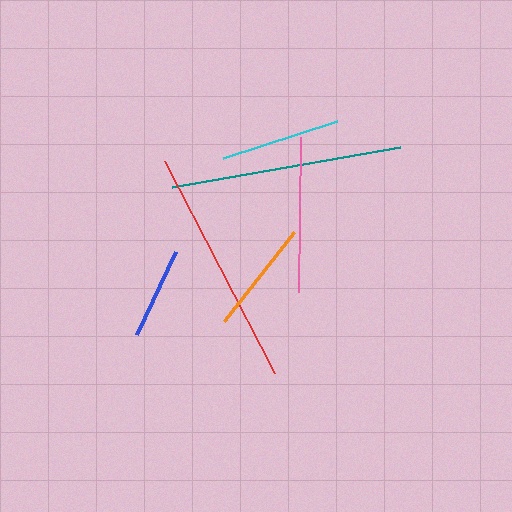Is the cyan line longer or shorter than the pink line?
The pink line is longer than the cyan line.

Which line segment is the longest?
The red line is the longest at approximately 239 pixels.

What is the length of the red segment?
The red segment is approximately 239 pixels long.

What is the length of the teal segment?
The teal segment is approximately 231 pixels long.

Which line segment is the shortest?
The blue line is the shortest at approximately 92 pixels.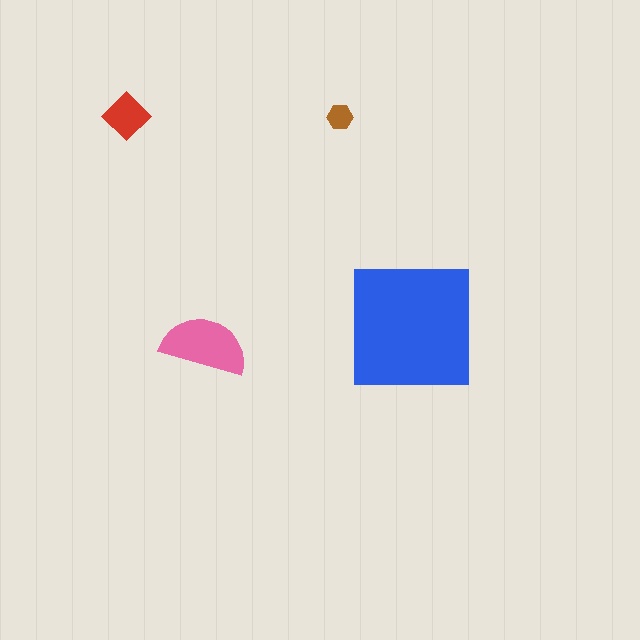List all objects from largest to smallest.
The blue square, the pink semicircle, the red diamond, the brown hexagon.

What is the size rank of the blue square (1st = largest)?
1st.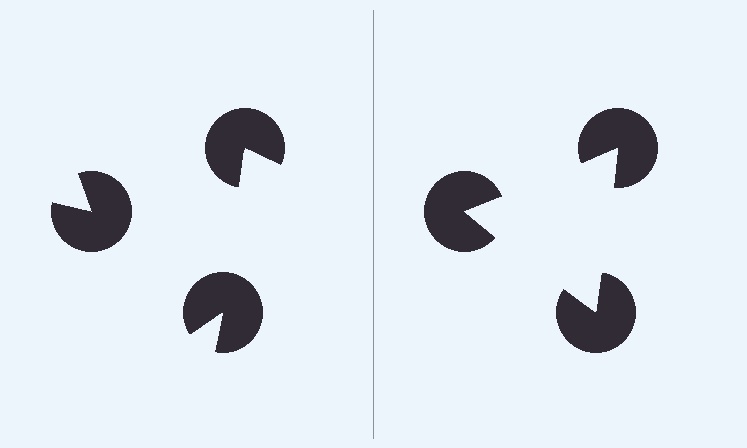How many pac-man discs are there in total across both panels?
6 — 3 on each side.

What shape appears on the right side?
An illusory triangle.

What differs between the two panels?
The pac-man discs are positioned identically on both sides; only the wedge orientations differ. On the right they align to a triangle; on the left they are misaligned.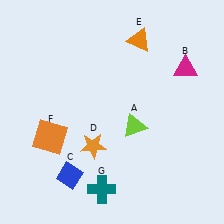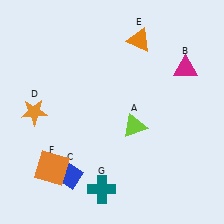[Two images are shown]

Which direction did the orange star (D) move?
The orange star (D) moved left.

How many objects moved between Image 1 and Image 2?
2 objects moved between the two images.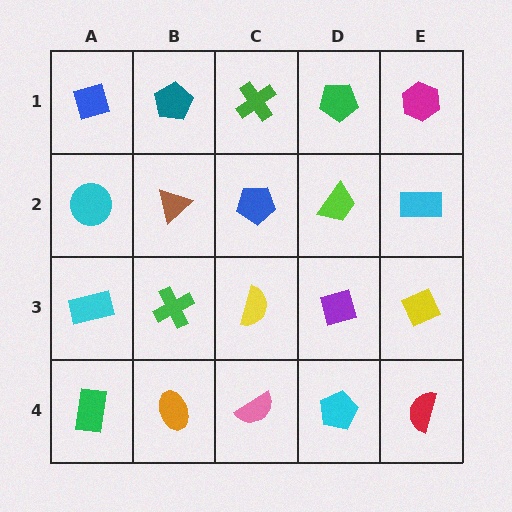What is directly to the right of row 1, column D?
A magenta hexagon.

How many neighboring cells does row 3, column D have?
4.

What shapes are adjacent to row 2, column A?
A blue diamond (row 1, column A), a cyan rectangle (row 3, column A), a brown triangle (row 2, column B).